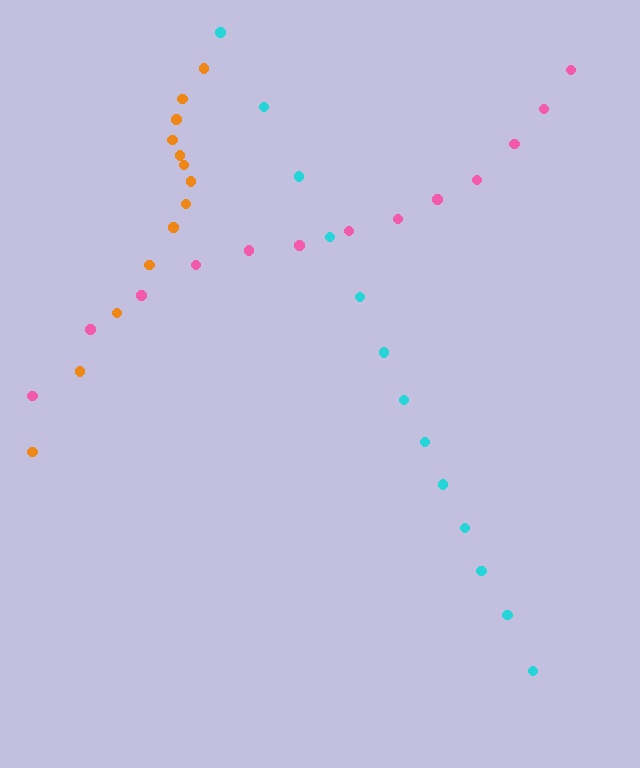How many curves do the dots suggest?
There are 3 distinct paths.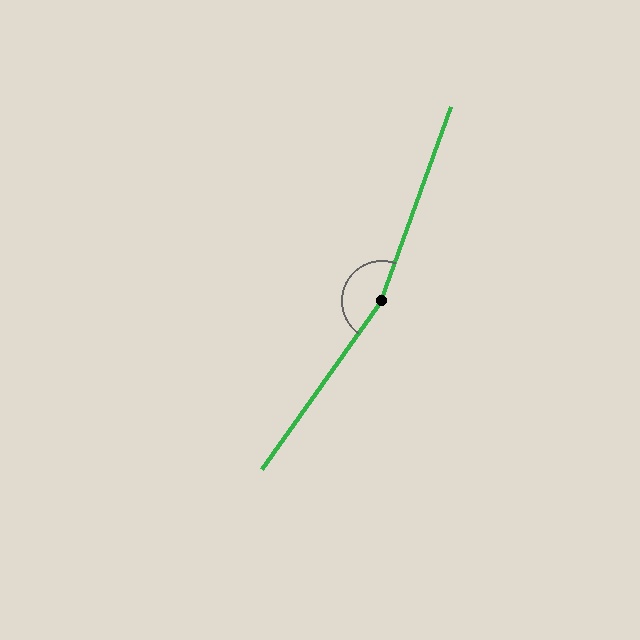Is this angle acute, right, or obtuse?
It is obtuse.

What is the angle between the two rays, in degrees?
Approximately 164 degrees.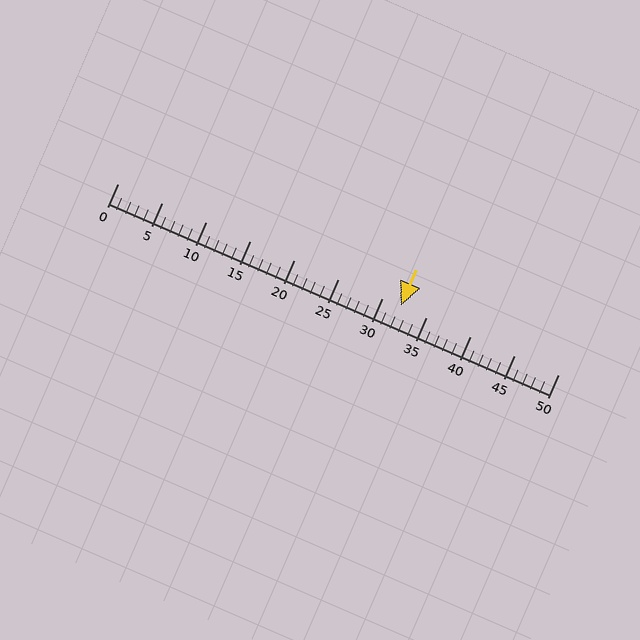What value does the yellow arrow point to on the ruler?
The yellow arrow points to approximately 32.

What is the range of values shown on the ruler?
The ruler shows values from 0 to 50.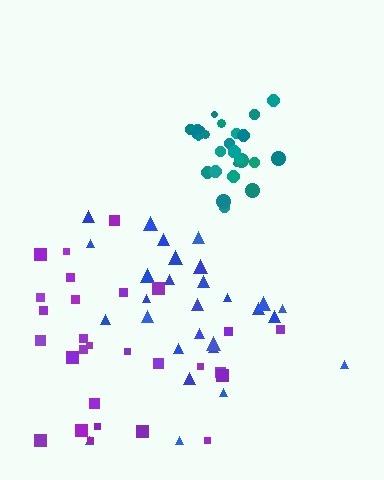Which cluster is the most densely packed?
Teal.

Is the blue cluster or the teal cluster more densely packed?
Teal.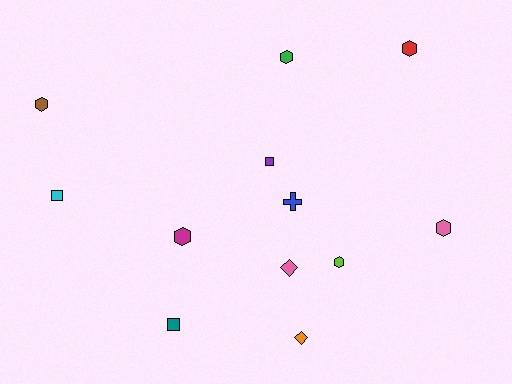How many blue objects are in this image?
There is 1 blue object.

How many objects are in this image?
There are 12 objects.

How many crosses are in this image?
There is 1 cross.